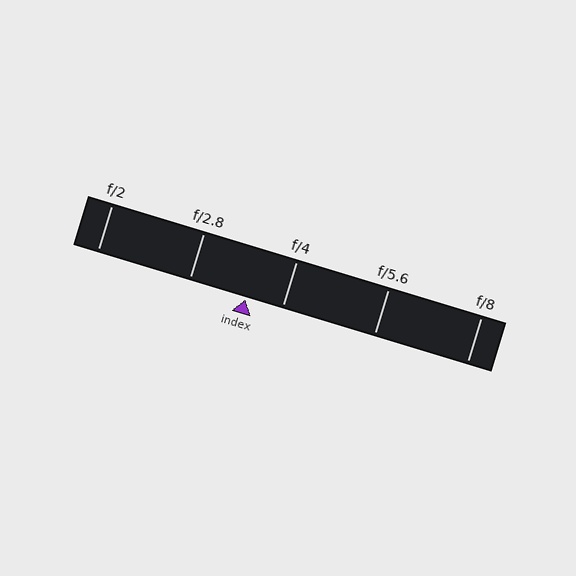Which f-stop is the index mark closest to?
The index mark is closest to f/4.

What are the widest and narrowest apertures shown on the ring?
The widest aperture shown is f/2 and the narrowest is f/8.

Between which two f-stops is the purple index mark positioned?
The index mark is between f/2.8 and f/4.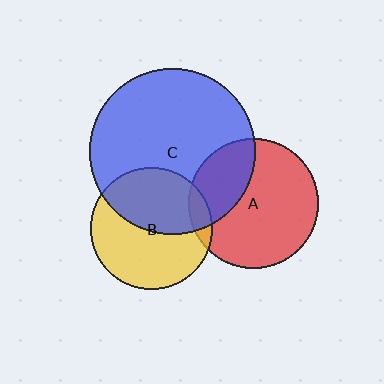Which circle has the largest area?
Circle C (blue).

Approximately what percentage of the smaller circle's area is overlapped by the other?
Approximately 10%.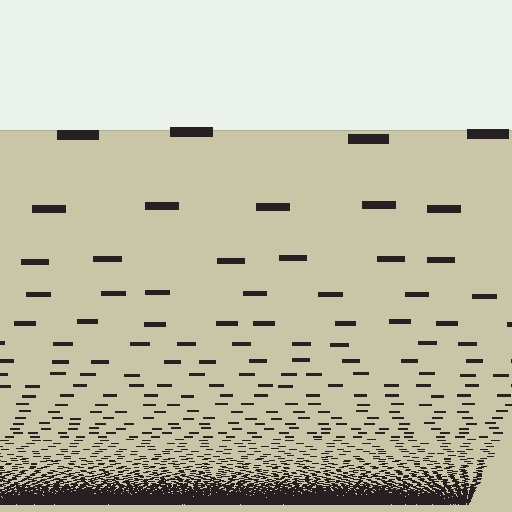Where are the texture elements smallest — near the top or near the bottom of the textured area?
Near the bottom.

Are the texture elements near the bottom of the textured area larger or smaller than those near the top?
Smaller. The gradient is inverted — elements near the bottom are smaller and denser.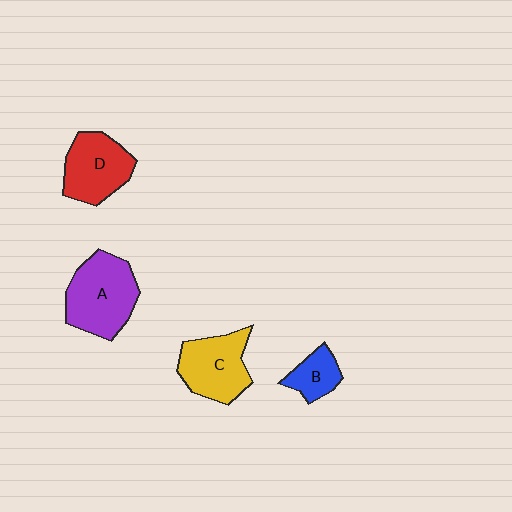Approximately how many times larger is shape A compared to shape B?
Approximately 2.4 times.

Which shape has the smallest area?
Shape B (blue).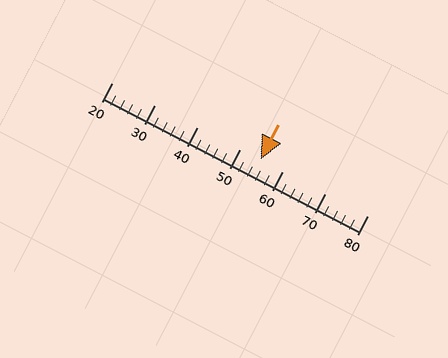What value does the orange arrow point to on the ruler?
The orange arrow points to approximately 55.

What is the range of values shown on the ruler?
The ruler shows values from 20 to 80.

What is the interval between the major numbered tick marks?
The major tick marks are spaced 10 units apart.